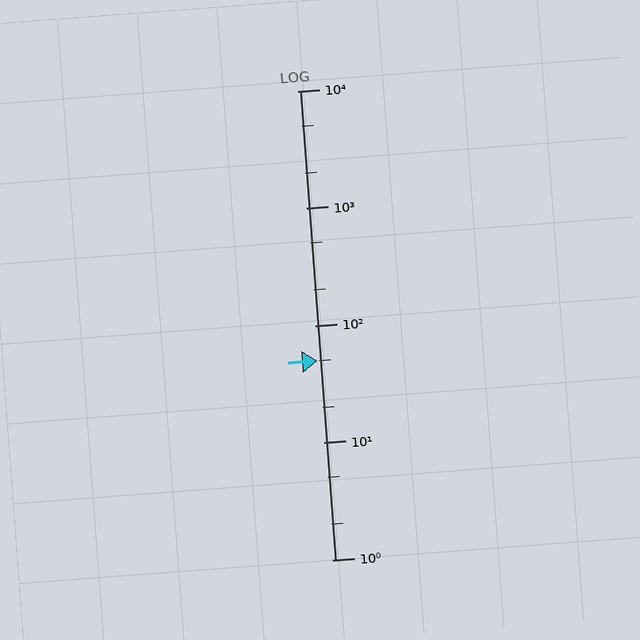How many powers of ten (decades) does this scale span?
The scale spans 4 decades, from 1 to 10000.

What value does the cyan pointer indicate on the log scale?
The pointer indicates approximately 50.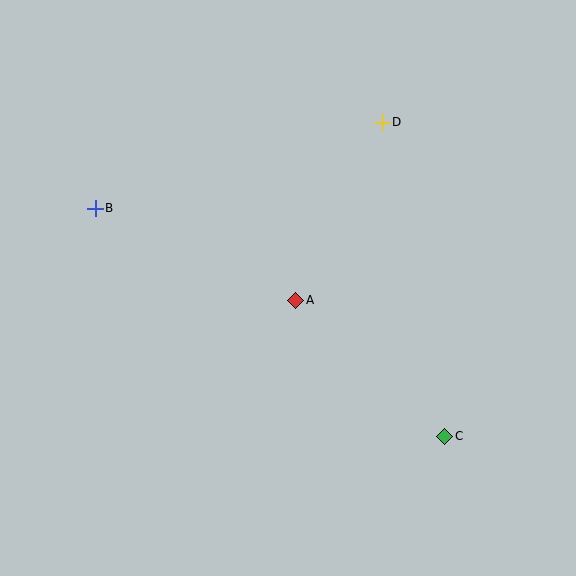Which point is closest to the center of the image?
Point A at (296, 300) is closest to the center.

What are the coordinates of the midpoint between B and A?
The midpoint between B and A is at (195, 254).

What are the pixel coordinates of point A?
Point A is at (296, 300).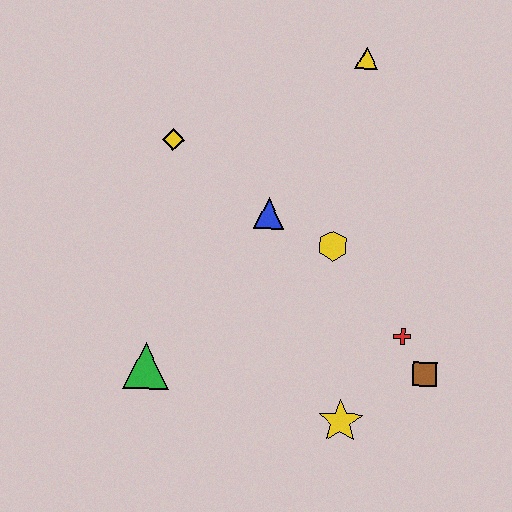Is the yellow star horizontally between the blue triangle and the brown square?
Yes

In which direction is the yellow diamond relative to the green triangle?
The yellow diamond is above the green triangle.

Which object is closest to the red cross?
The brown square is closest to the red cross.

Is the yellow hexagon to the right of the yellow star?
No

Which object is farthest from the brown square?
The yellow diamond is farthest from the brown square.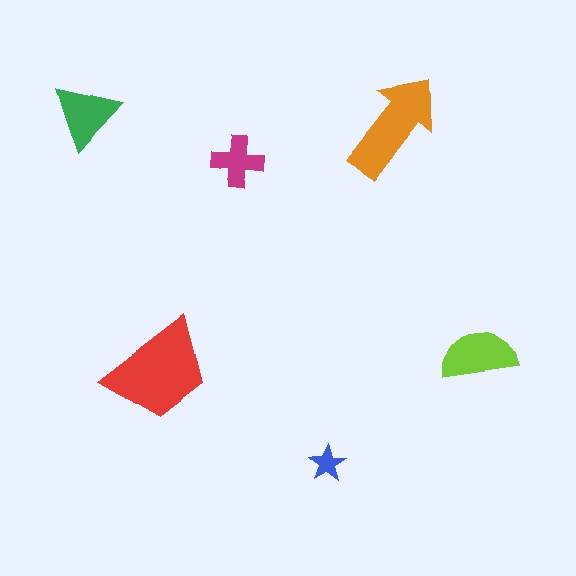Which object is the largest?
The red trapezoid.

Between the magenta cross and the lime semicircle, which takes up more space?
The lime semicircle.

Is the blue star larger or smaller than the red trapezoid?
Smaller.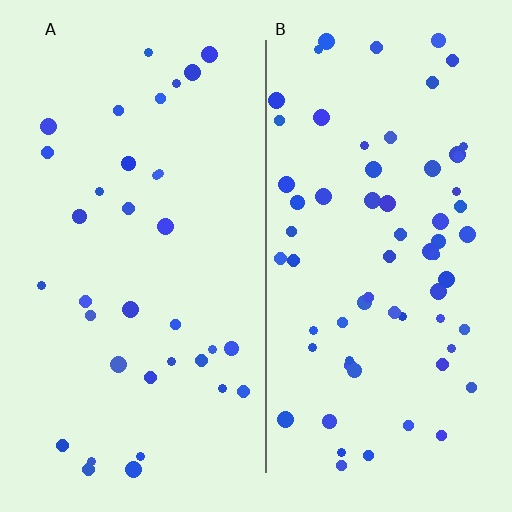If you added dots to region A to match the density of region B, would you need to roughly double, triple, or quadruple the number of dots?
Approximately double.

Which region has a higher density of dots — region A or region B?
B (the right).